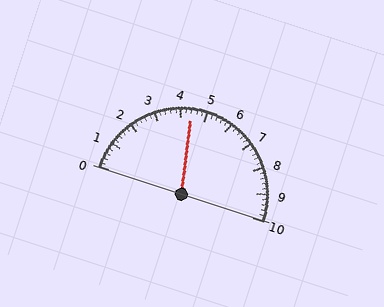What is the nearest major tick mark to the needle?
The nearest major tick mark is 4.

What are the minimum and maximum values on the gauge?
The gauge ranges from 0 to 10.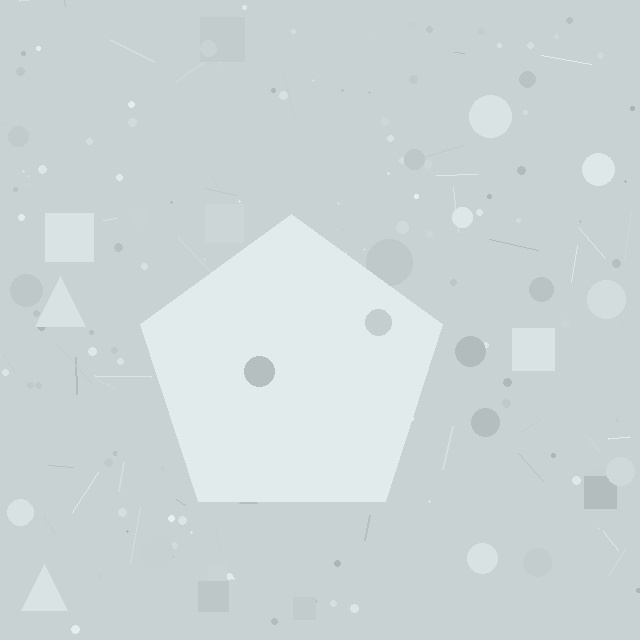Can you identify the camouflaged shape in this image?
The camouflaged shape is a pentagon.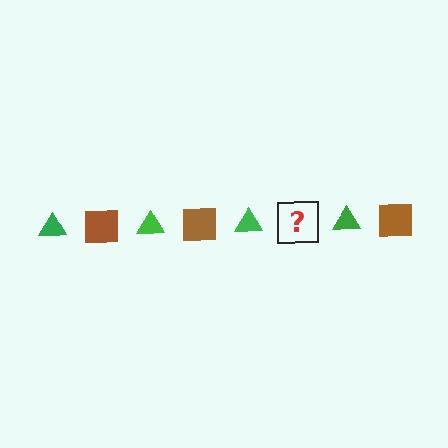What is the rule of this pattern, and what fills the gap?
The rule is that the pattern alternates between green triangle and brown square. The gap should be filled with a brown square.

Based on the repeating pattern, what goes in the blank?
The blank should be a brown square.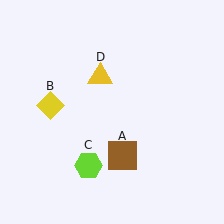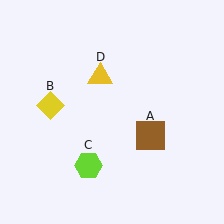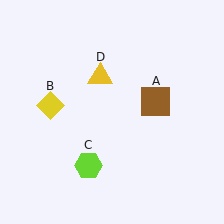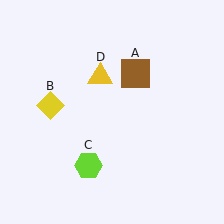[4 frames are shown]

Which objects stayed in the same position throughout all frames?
Yellow diamond (object B) and lime hexagon (object C) and yellow triangle (object D) remained stationary.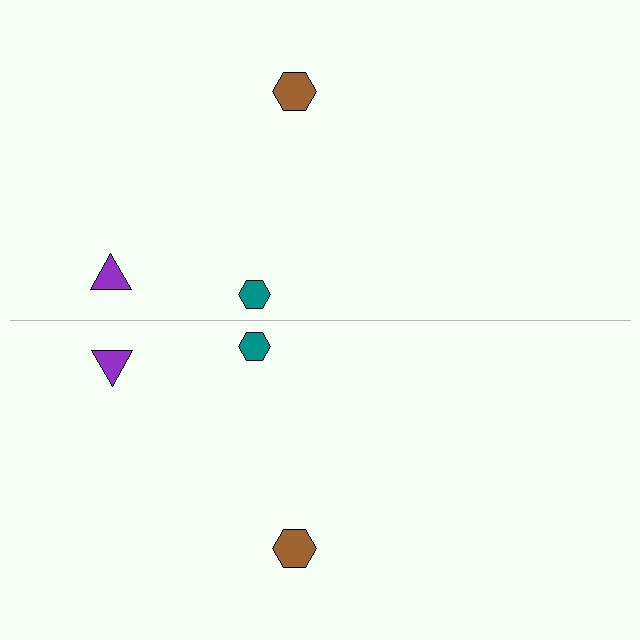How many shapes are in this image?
There are 6 shapes in this image.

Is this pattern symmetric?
Yes, this pattern has bilateral (reflection) symmetry.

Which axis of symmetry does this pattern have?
The pattern has a horizontal axis of symmetry running through the center of the image.